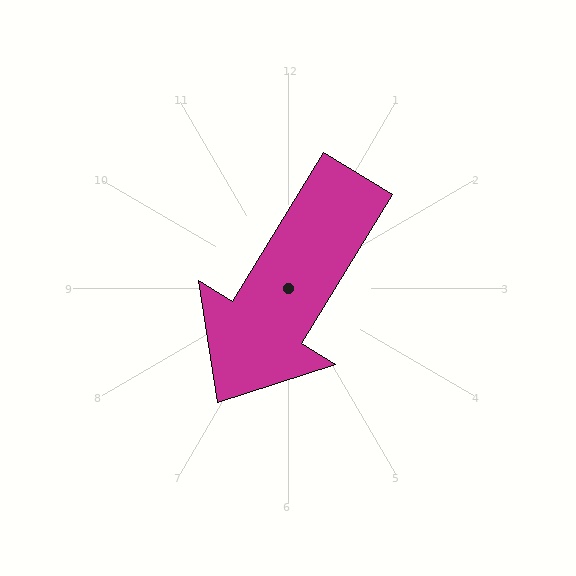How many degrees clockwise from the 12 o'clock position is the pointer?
Approximately 212 degrees.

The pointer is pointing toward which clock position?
Roughly 7 o'clock.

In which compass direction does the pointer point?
Southwest.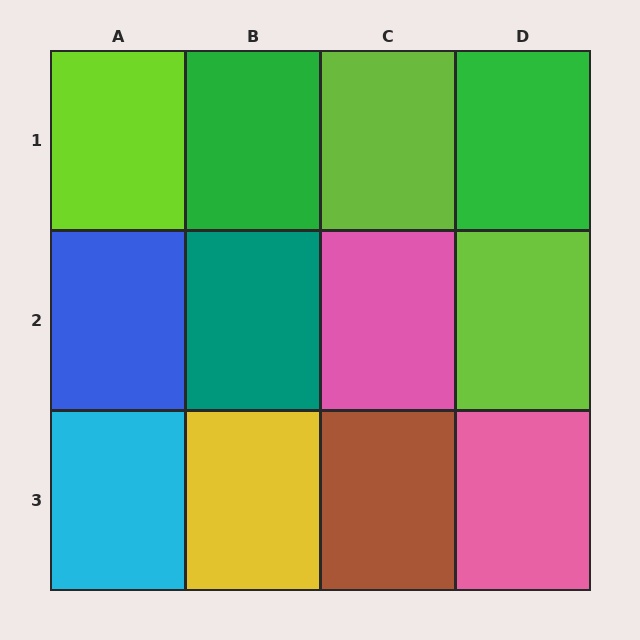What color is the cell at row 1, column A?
Lime.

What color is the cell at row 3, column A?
Cyan.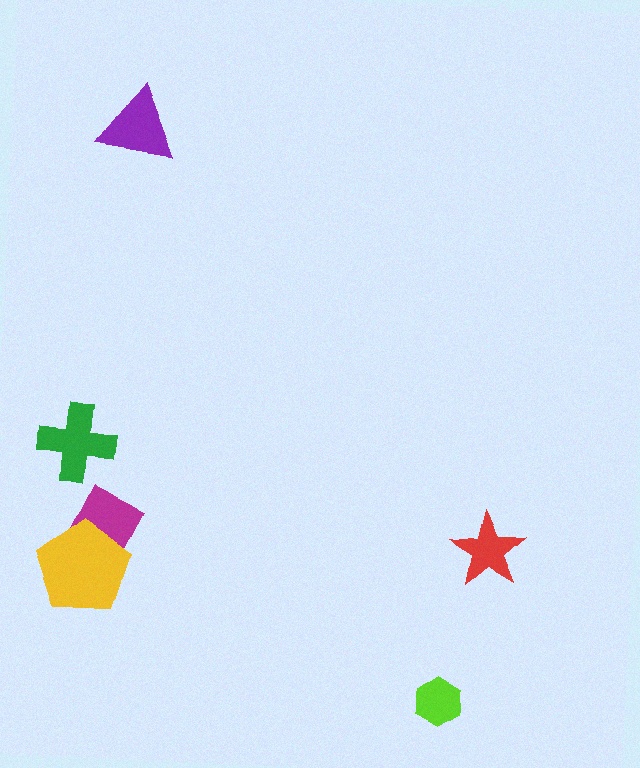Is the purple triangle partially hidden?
No, no other shape covers it.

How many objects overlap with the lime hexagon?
0 objects overlap with the lime hexagon.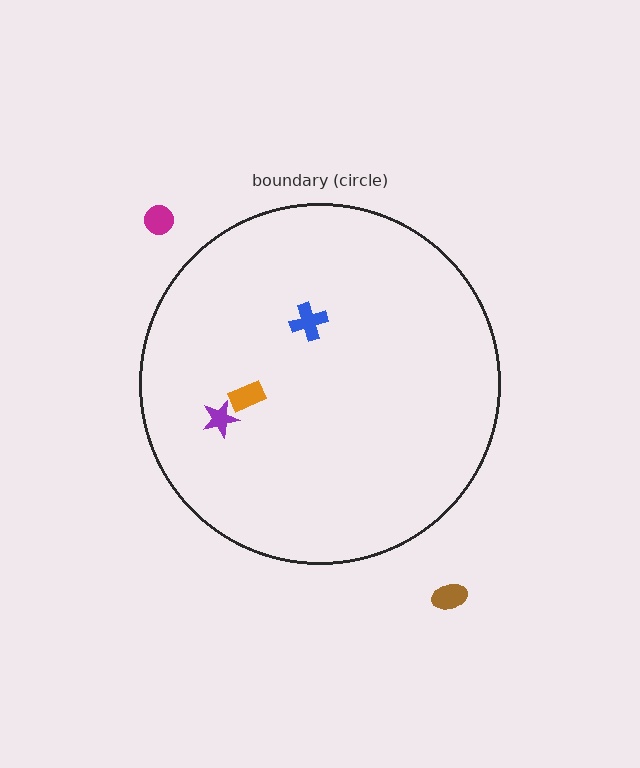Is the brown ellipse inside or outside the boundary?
Outside.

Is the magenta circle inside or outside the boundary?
Outside.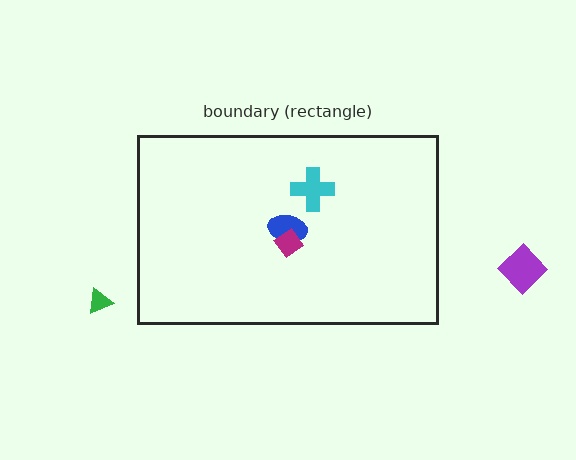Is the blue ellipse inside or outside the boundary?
Inside.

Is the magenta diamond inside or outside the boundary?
Inside.